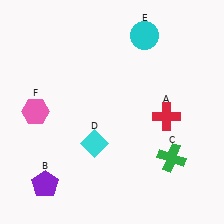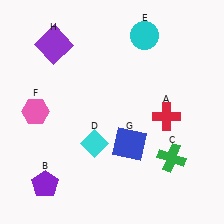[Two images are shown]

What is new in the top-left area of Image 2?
A purple square (H) was added in the top-left area of Image 2.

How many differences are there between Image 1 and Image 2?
There are 2 differences between the two images.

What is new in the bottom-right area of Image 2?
A blue square (G) was added in the bottom-right area of Image 2.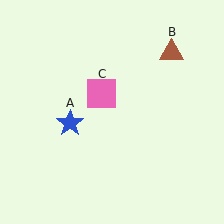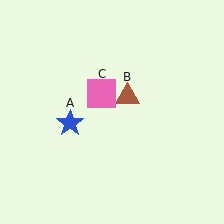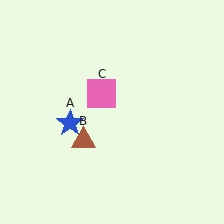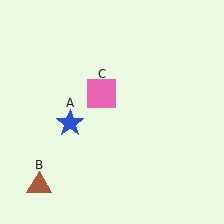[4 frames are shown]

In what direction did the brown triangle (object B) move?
The brown triangle (object B) moved down and to the left.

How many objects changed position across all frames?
1 object changed position: brown triangle (object B).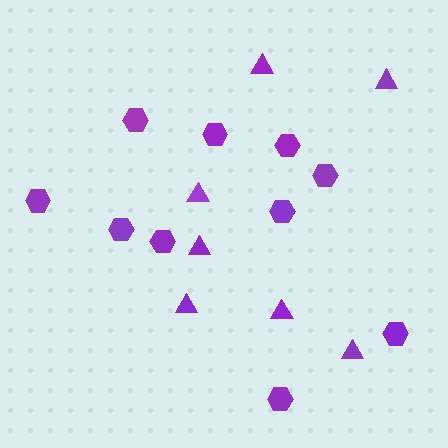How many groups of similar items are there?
There are 2 groups: one group of triangles (7) and one group of hexagons (10).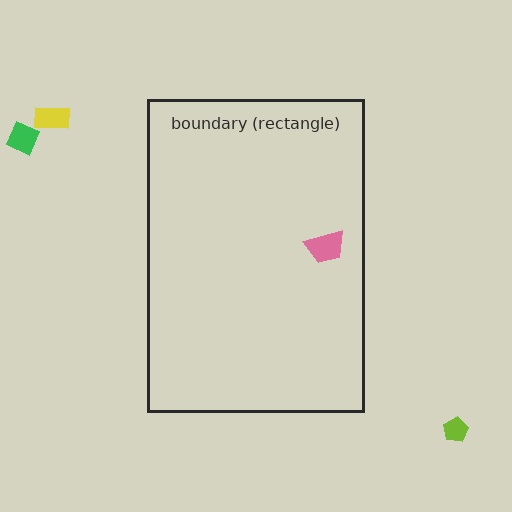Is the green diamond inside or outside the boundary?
Outside.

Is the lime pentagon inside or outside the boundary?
Outside.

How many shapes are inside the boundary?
1 inside, 3 outside.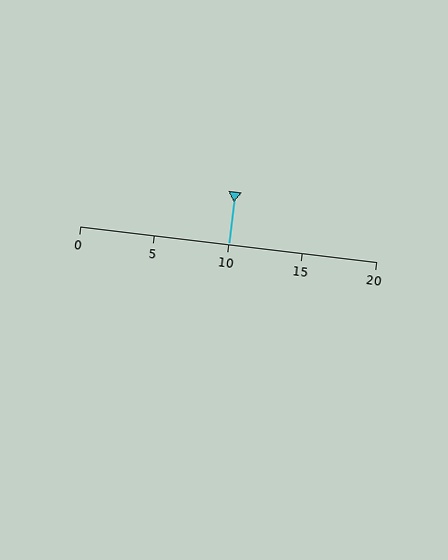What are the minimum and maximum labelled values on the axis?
The axis runs from 0 to 20.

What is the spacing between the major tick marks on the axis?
The major ticks are spaced 5 apart.